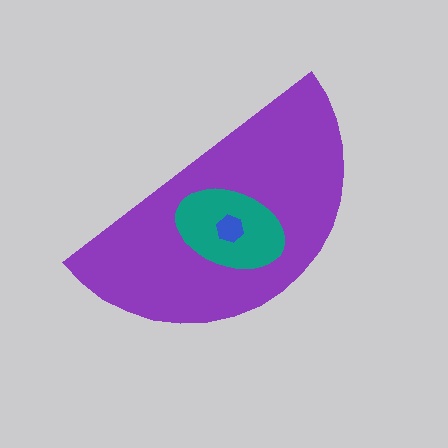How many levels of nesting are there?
3.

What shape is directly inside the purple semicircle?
The teal ellipse.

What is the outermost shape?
The purple semicircle.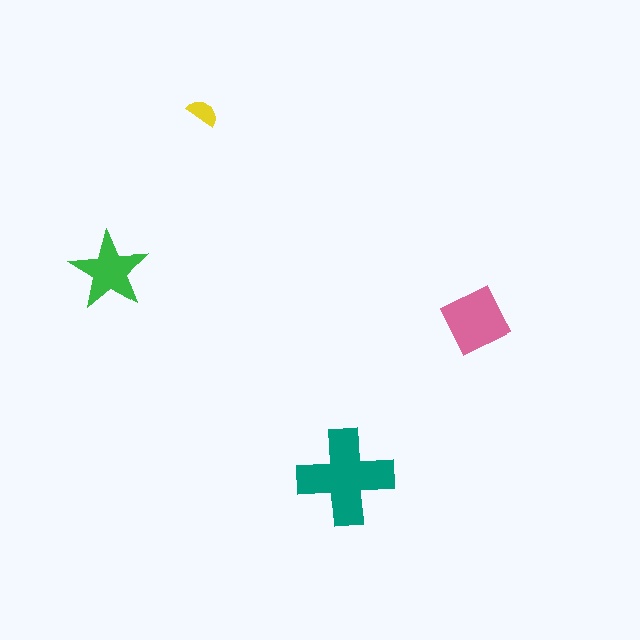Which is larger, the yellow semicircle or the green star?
The green star.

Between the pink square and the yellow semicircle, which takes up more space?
The pink square.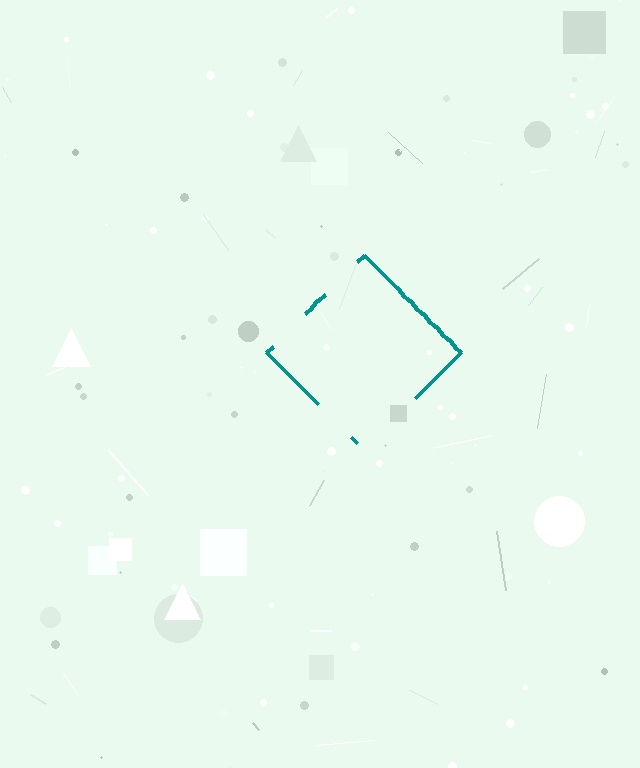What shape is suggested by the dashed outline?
The dashed outline suggests a diamond.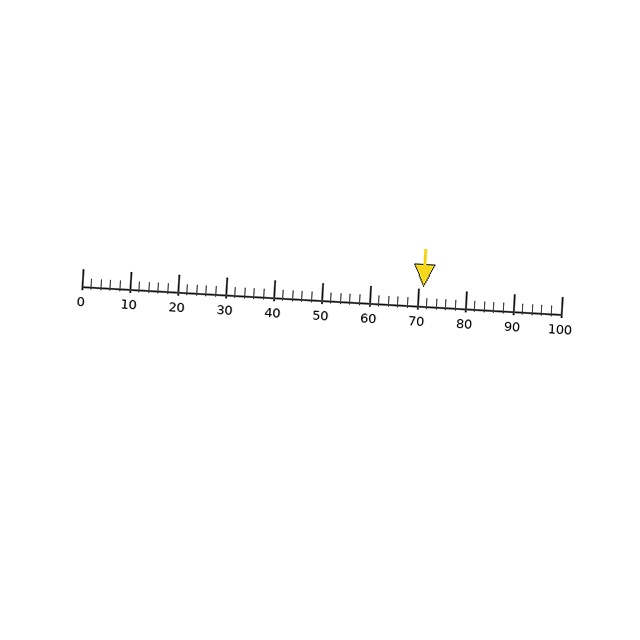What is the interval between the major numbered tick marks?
The major tick marks are spaced 10 units apart.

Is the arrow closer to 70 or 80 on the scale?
The arrow is closer to 70.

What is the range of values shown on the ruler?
The ruler shows values from 0 to 100.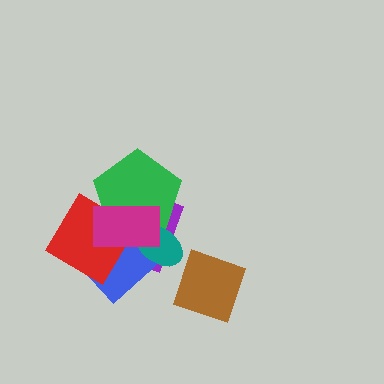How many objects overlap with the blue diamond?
5 objects overlap with the blue diamond.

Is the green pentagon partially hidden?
Yes, it is partially covered by another shape.